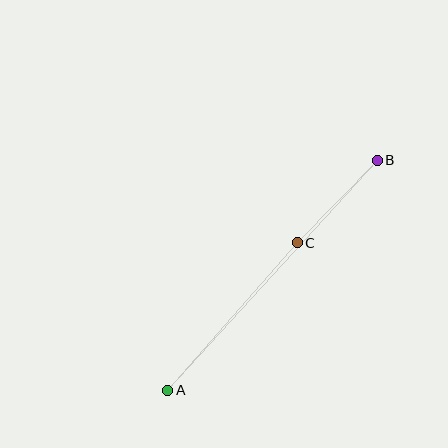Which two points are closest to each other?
Points B and C are closest to each other.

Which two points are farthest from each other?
Points A and B are farthest from each other.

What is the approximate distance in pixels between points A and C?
The distance between A and C is approximately 196 pixels.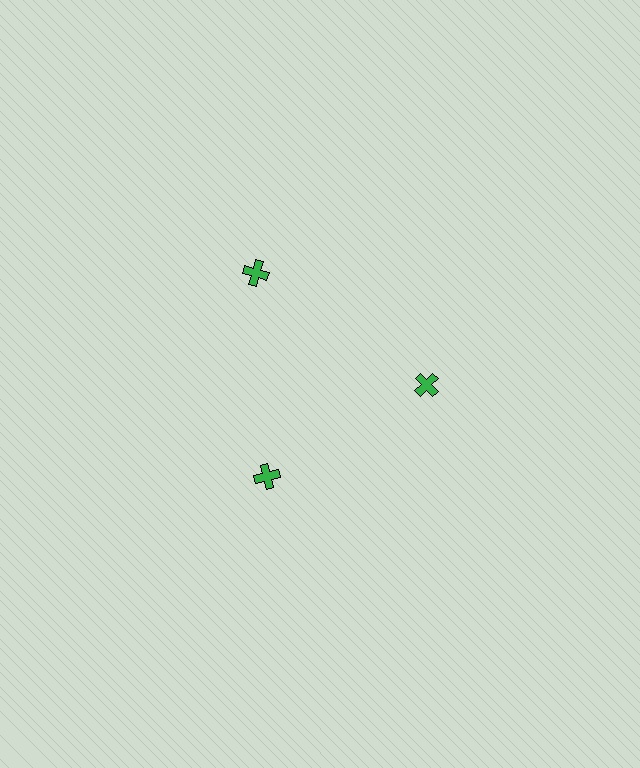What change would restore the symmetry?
The symmetry would be restored by moving it inward, back onto the ring so that all 3 crosses sit at equal angles and equal distance from the center.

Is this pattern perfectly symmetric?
No. The 3 green crosses are arranged in a ring, but one element near the 11 o'clock position is pushed outward from the center, breaking the 3-fold rotational symmetry.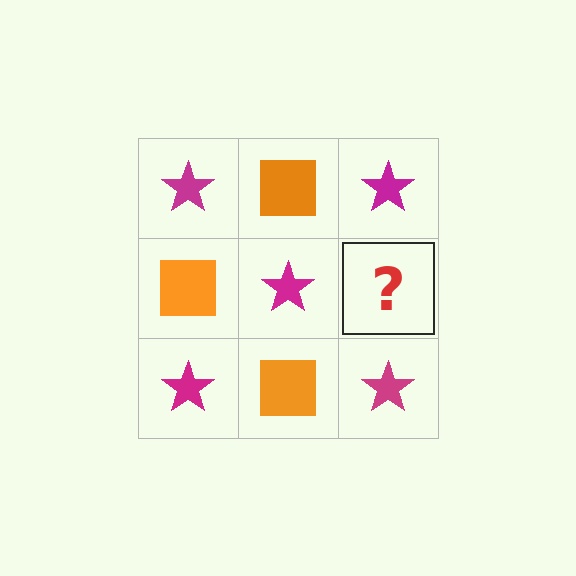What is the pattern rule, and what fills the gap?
The rule is that it alternates magenta star and orange square in a checkerboard pattern. The gap should be filled with an orange square.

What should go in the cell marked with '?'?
The missing cell should contain an orange square.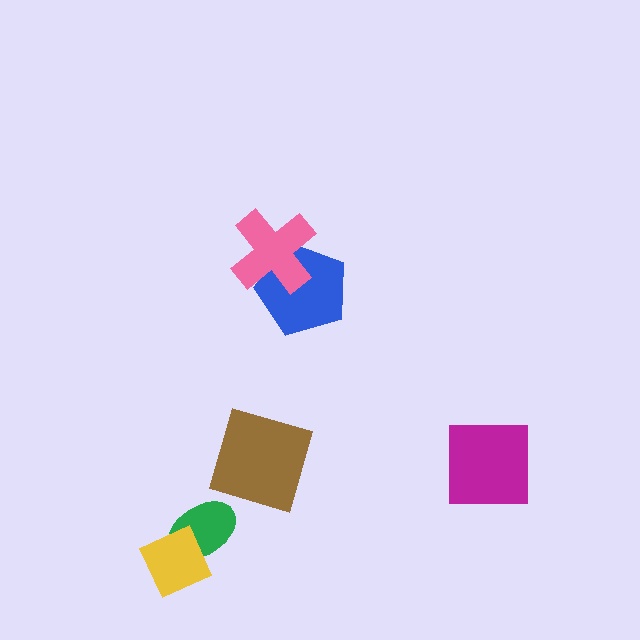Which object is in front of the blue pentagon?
The pink cross is in front of the blue pentagon.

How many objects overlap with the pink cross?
1 object overlaps with the pink cross.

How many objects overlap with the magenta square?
0 objects overlap with the magenta square.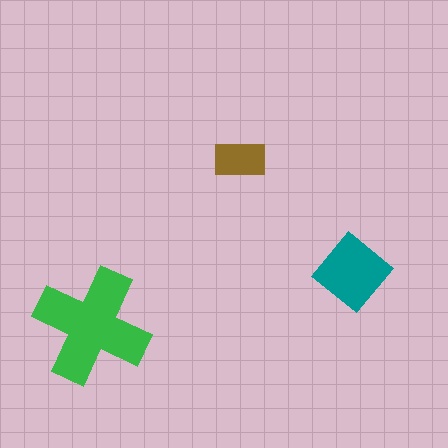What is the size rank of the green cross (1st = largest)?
1st.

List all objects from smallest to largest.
The brown rectangle, the teal diamond, the green cross.